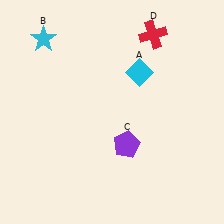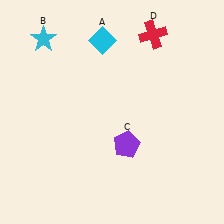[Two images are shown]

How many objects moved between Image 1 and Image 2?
1 object moved between the two images.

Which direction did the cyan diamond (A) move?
The cyan diamond (A) moved left.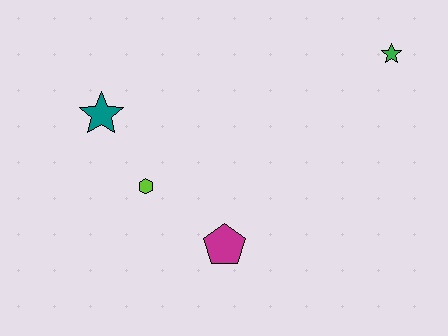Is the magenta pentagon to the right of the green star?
No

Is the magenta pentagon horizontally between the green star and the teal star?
Yes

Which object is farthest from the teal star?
The green star is farthest from the teal star.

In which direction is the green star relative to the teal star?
The green star is to the right of the teal star.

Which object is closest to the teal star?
The lime hexagon is closest to the teal star.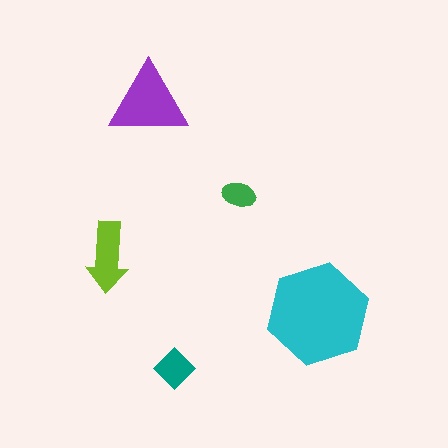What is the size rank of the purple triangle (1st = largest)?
2nd.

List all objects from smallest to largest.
The green ellipse, the teal diamond, the lime arrow, the purple triangle, the cyan hexagon.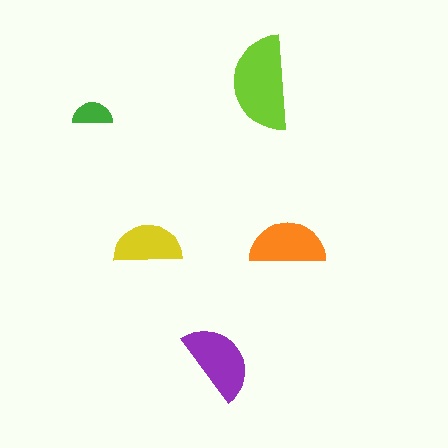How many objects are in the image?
There are 5 objects in the image.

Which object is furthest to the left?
The green semicircle is leftmost.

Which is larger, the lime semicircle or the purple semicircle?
The lime one.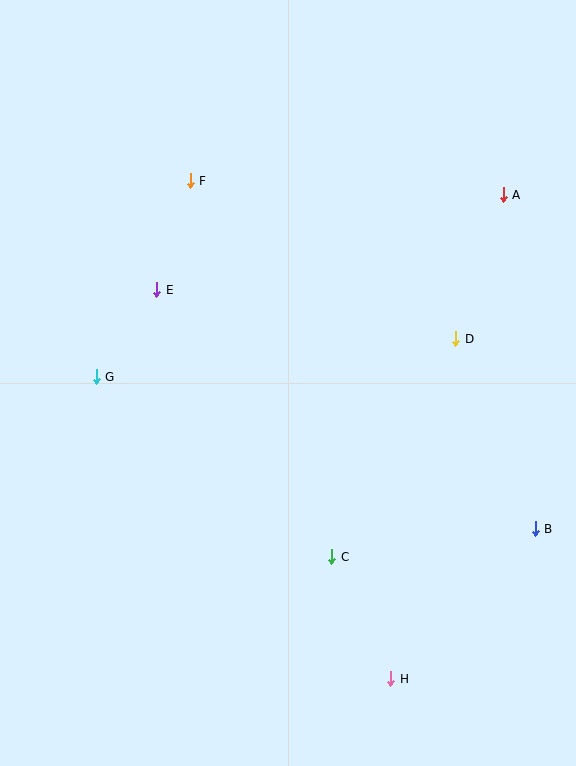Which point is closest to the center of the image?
Point E at (157, 290) is closest to the center.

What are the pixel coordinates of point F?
Point F is at (190, 181).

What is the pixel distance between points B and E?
The distance between B and E is 448 pixels.